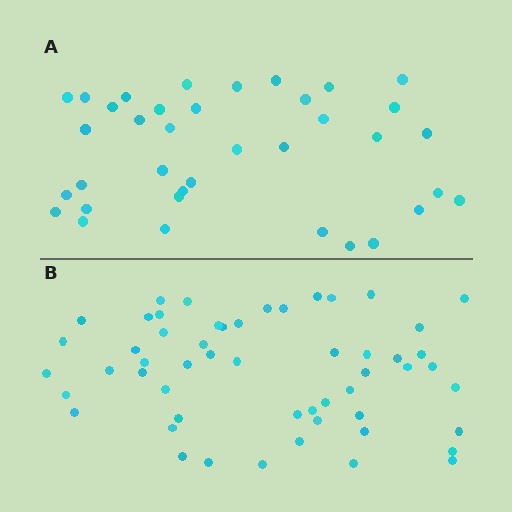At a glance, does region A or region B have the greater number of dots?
Region B (the bottom region) has more dots.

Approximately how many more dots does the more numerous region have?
Region B has approximately 15 more dots than region A.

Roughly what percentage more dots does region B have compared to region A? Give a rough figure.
About 45% more.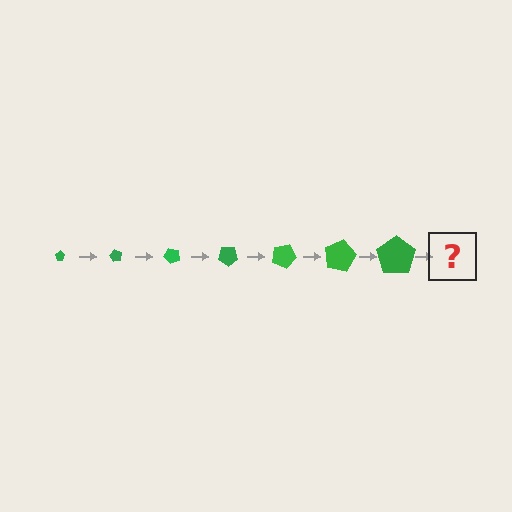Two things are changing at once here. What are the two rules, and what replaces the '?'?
The two rules are that the pentagon grows larger each step and it rotates 60 degrees each step. The '?' should be a pentagon, larger than the previous one and rotated 420 degrees from the start.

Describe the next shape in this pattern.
It should be a pentagon, larger than the previous one and rotated 420 degrees from the start.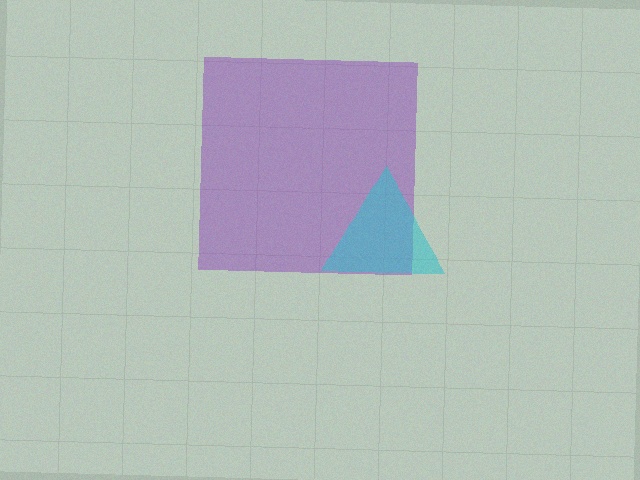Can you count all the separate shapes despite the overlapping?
Yes, there are 2 separate shapes.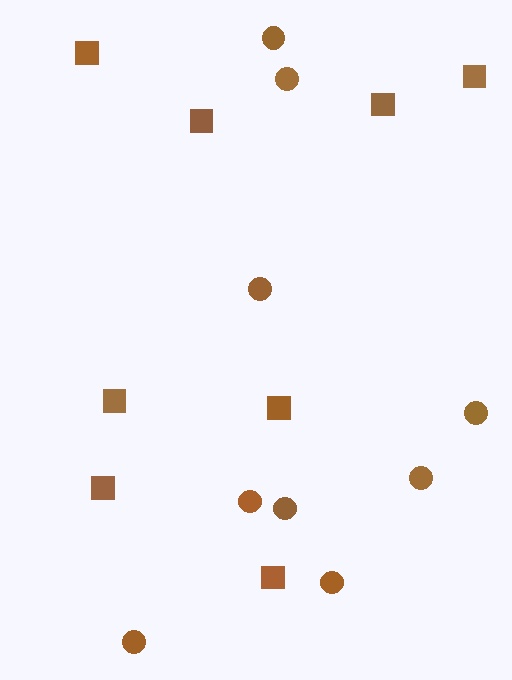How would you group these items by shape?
There are 2 groups: one group of squares (8) and one group of circles (9).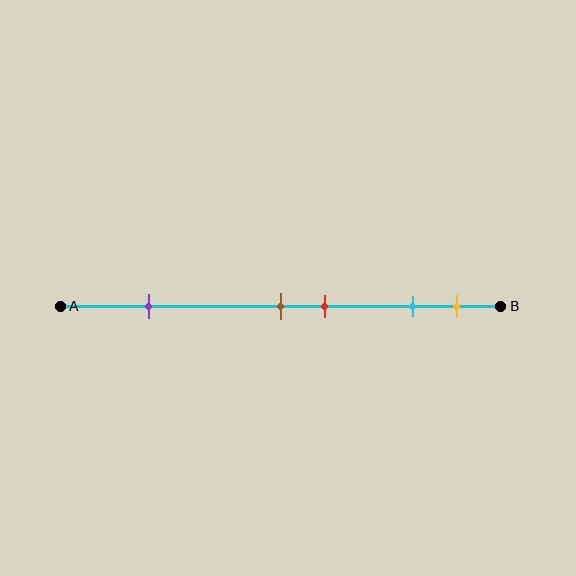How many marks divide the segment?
There are 5 marks dividing the segment.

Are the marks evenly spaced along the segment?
No, the marks are not evenly spaced.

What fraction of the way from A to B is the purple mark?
The purple mark is approximately 20% (0.2) of the way from A to B.